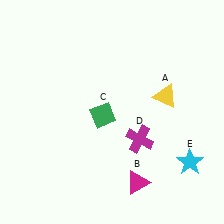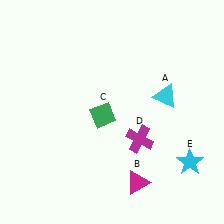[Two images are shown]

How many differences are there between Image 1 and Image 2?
There is 1 difference between the two images.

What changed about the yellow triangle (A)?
In Image 1, A is yellow. In Image 2, it changed to cyan.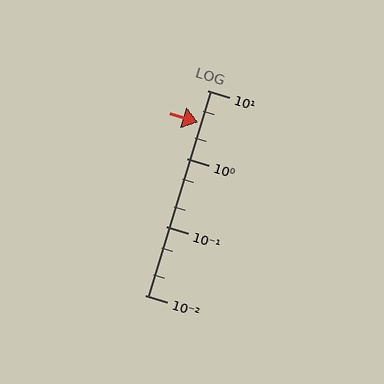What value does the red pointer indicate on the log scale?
The pointer indicates approximately 3.4.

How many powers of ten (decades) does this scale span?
The scale spans 3 decades, from 0.01 to 10.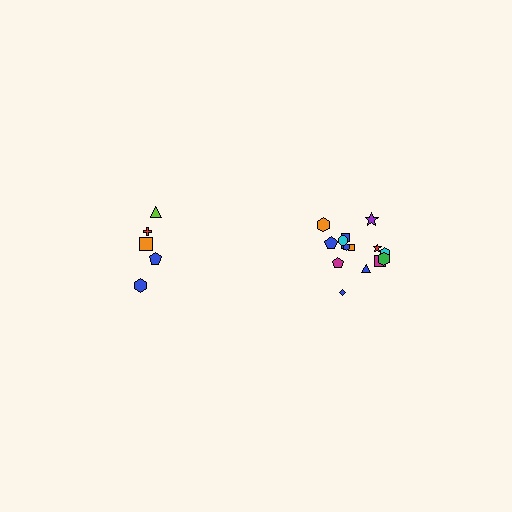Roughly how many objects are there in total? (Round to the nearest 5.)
Roughly 20 objects in total.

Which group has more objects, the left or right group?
The right group.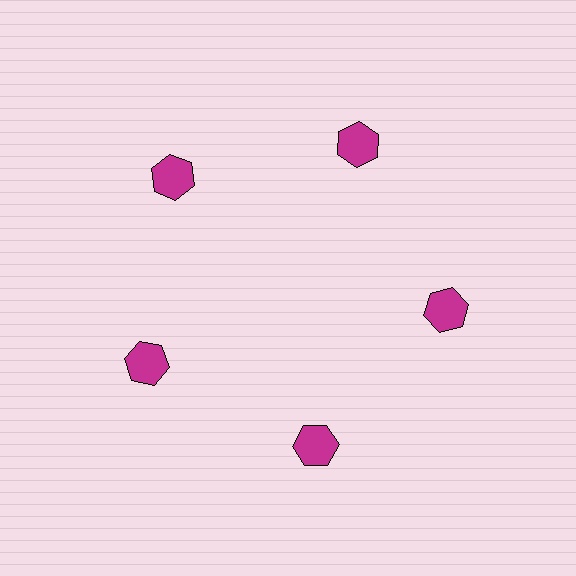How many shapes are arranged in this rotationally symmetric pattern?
There are 5 shapes, arranged in 5 groups of 1.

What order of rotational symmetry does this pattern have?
This pattern has 5-fold rotational symmetry.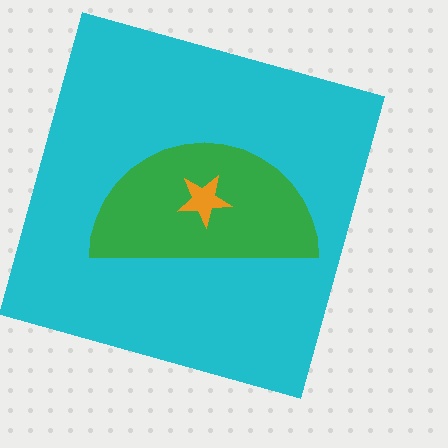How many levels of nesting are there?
3.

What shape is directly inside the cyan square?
The green semicircle.